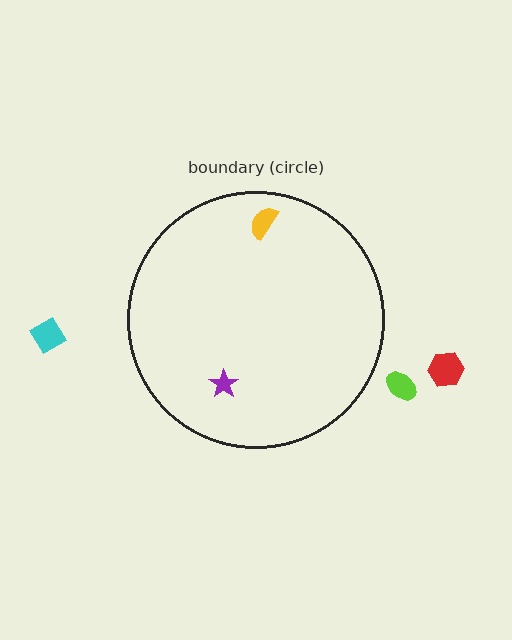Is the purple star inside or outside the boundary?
Inside.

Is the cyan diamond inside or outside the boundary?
Outside.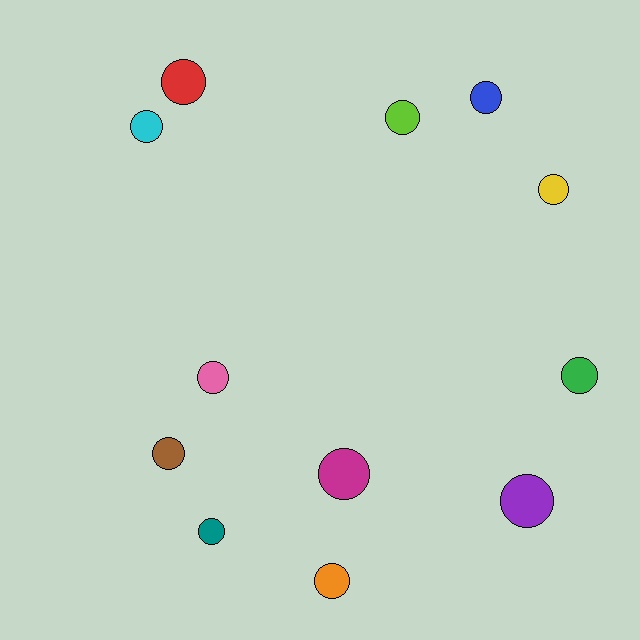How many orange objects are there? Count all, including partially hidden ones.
There is 1 orange object.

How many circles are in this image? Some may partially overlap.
There are 12 circles.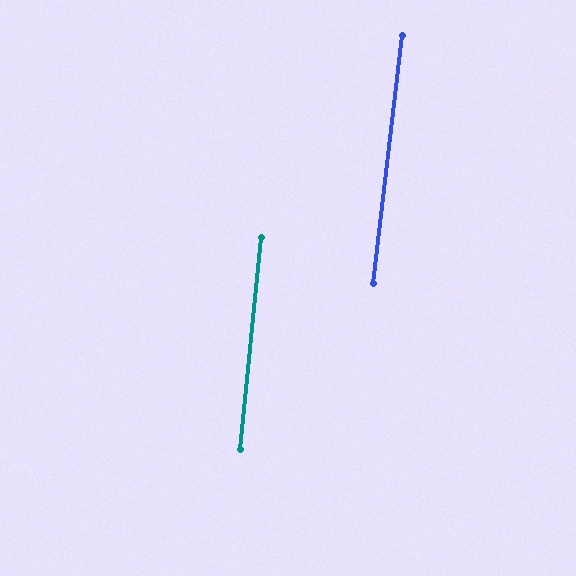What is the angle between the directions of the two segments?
Approximately 1 degree.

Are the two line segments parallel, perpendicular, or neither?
Parallel — their directions differ by only 1.1°.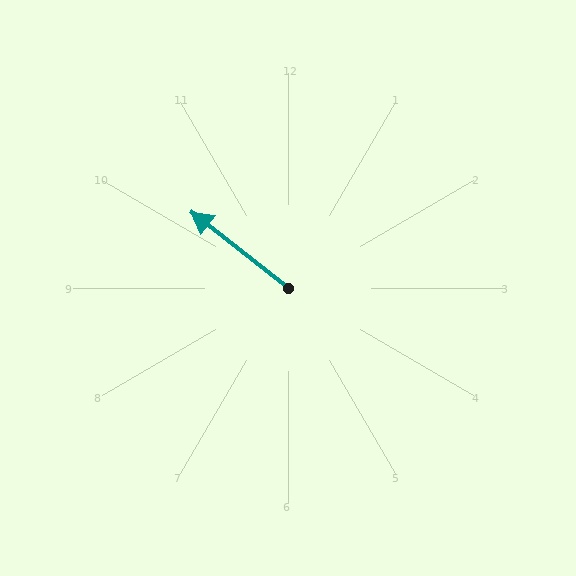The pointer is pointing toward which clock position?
Roughly 10 o'clock.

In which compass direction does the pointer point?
Northwest.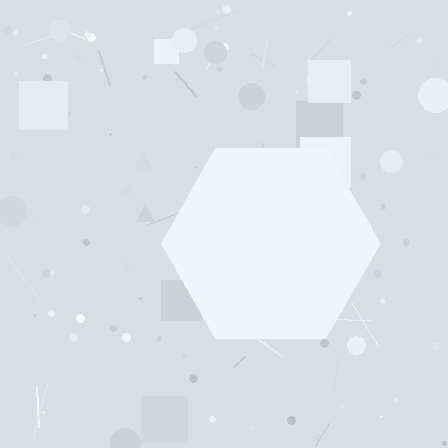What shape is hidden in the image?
A hexagon is hidden in the image.